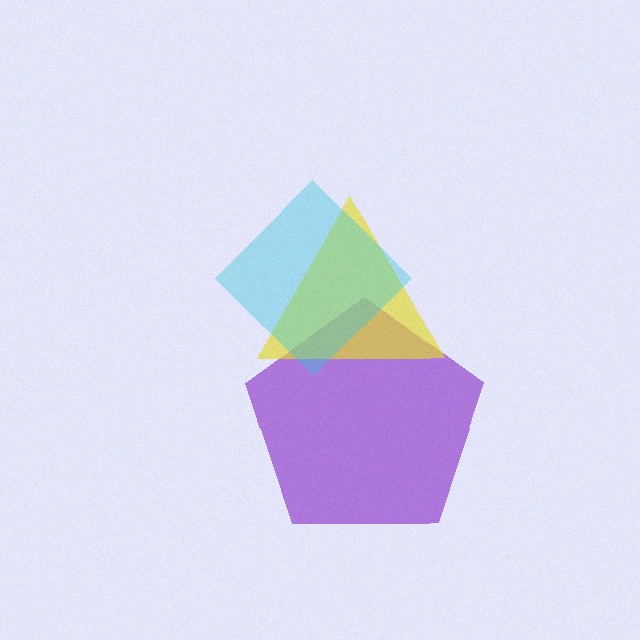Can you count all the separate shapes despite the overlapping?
Yes, there are 3 separate shapes.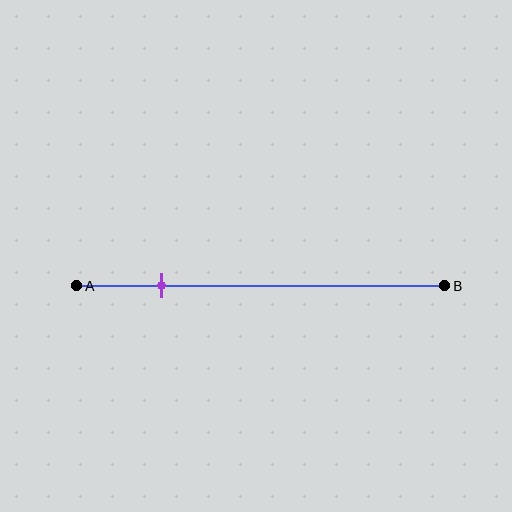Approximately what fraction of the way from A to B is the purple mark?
The purple mark is approximately 25% of the way from A to B.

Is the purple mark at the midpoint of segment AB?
No, the mark is at about 25% from A, not at the 50% midpoint.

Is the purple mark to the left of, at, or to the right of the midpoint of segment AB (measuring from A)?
The purple mark is to the left of the midpoint of segment AB.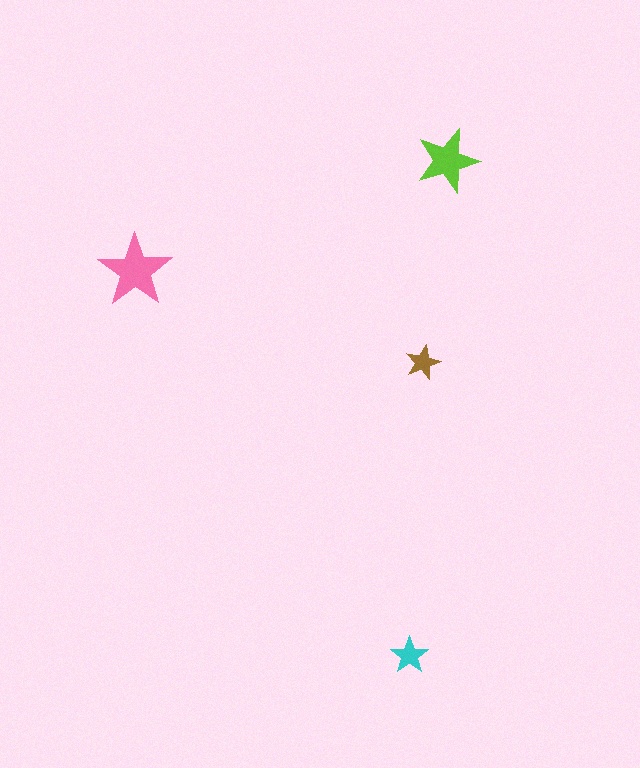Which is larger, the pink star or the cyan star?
The pink one.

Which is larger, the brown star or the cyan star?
The cyan one.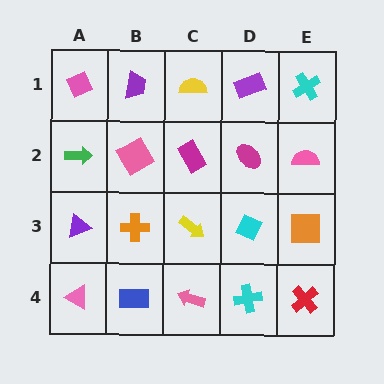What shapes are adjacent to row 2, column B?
A purple trapezoid (row 1, column B), an orange cross (row 3, column B), a green arrow (row 2, column A), a magenta rectangle (row 2, column C).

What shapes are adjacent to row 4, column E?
An orange square (row 3, column E), a cyan cross (row 4, column D).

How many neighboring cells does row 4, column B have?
3.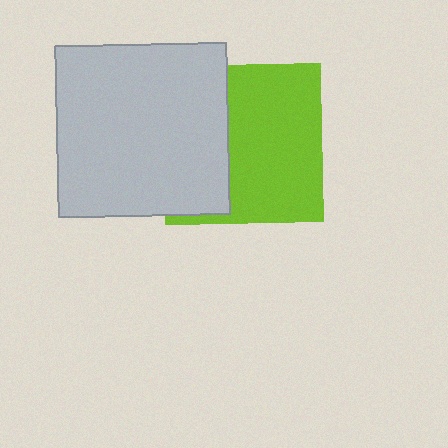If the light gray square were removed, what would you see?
You would see the complete lime square.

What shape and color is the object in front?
The object in front is a light gray square.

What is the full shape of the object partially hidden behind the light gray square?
The partially hidden object is a lime square.